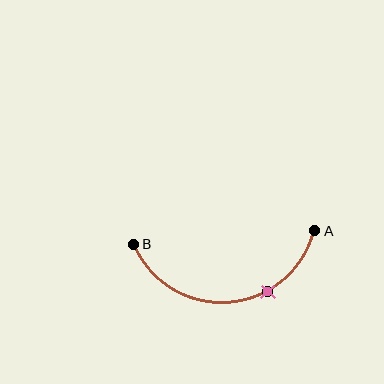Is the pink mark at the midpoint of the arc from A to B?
No. The pink mark lies on the arc but is closer to endpoint A. The arc midpoint would be at the point on the curve equidistant along the arc from both A and B.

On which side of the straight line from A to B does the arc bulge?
The arc bulges below the straight line connecting A and B.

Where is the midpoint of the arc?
The arc midpoint is the point on the curve farthest from the straight line joining A and B. It sits below that line.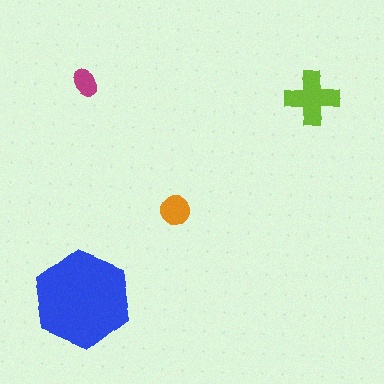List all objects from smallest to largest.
The magenta ellipse, the orange circle, the lime cross, the blue hexagon.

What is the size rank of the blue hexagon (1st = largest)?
1st.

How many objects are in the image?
There are 4 objects in the image.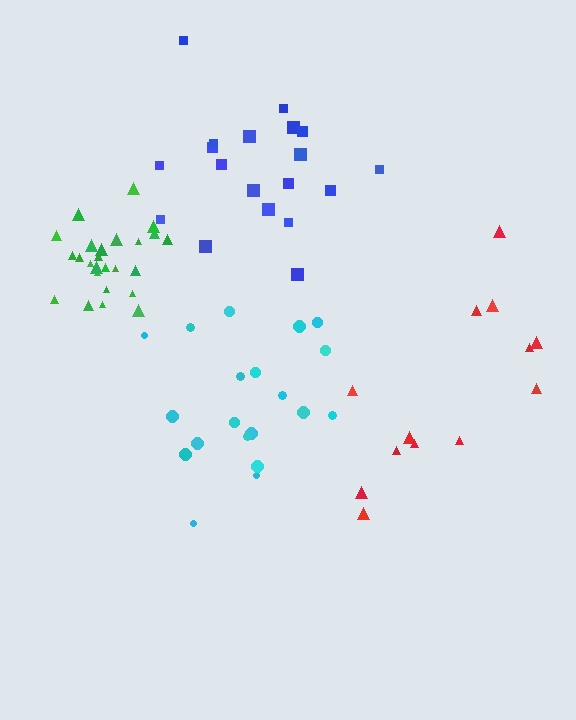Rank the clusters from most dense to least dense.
green, blue, cyan, red.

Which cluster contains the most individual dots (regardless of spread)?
Green (25).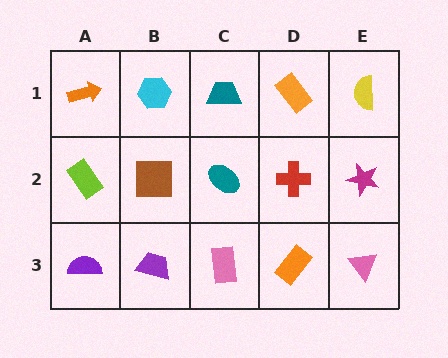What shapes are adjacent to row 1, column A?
A lime rectangle (row 2, column A), a cyan hexagon (row 1, column B).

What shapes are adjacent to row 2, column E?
A yellow semicircle (row 1, column E), a pink triangle (row 3, column E), a red cross (row 2, column D).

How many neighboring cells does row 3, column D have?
3.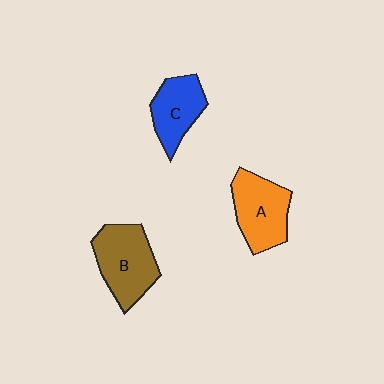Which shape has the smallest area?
Shape C (blue).